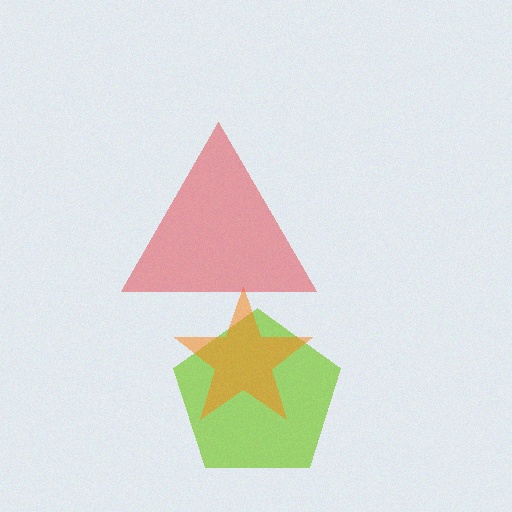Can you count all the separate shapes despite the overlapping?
Yes, there are 3 separate shapes.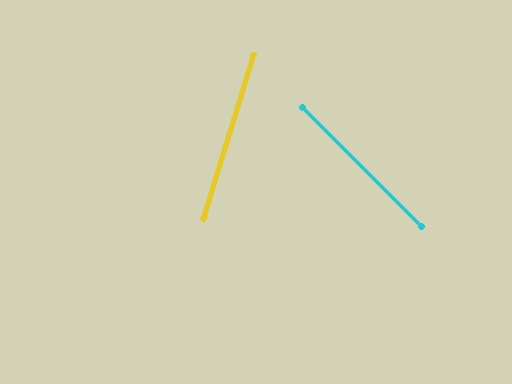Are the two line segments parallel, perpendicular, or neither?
Neither parallel nor perpendicular — they differ by about 62°.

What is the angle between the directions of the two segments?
Approximately 62 degrees.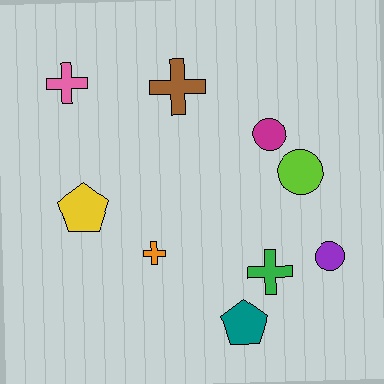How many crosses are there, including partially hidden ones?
There are 4 crosses.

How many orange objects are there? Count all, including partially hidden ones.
There is 1 orange object.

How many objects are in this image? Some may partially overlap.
There are 9 objects.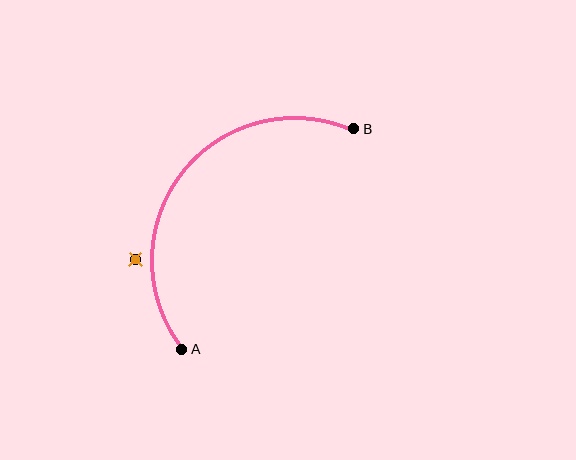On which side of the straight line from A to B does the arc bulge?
The arc bulges above and to the left of the straight line connecting A and B.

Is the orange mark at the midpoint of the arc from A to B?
No — the orange mark does not lie on the arc at all. It sits slightly outside the curve.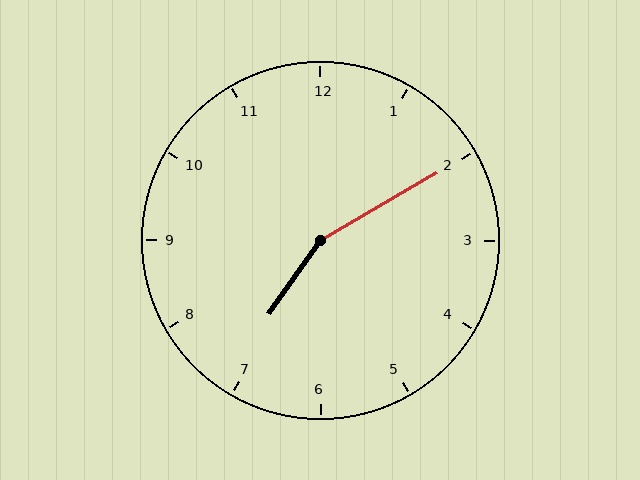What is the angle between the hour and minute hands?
Approximately 155 degrees.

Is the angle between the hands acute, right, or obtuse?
It is obtuse.